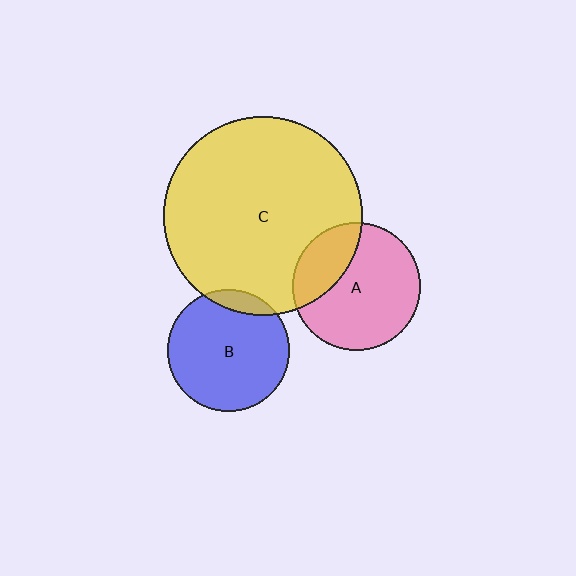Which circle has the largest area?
Circle C (yellow).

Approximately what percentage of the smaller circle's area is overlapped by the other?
Approximately 10%.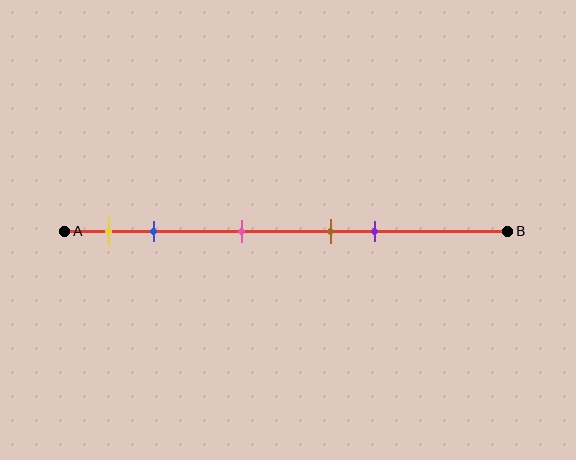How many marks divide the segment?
There are 5 marks dividing the segment.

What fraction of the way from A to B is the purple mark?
The purple mark is approximately 70% (0.7) of the way from A to B.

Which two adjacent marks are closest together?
The brown and purple marks are the closest adjacent pair.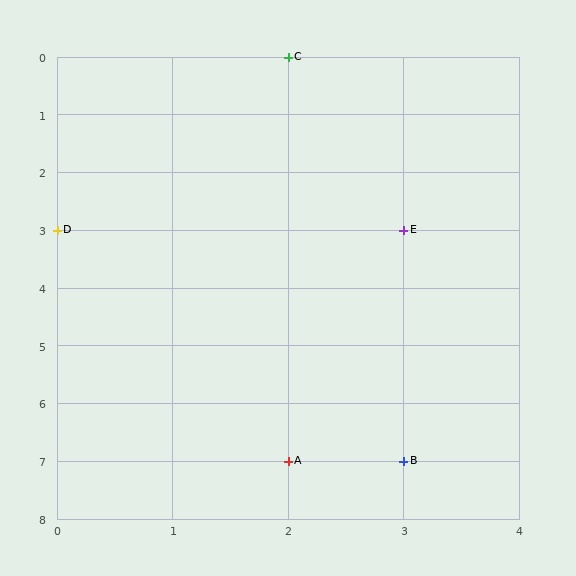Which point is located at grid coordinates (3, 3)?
Point E is at (3, 3).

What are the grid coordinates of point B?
Point B is at grid coordinates (3, 7).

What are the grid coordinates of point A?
Point A is at grid coordinates (2, 7).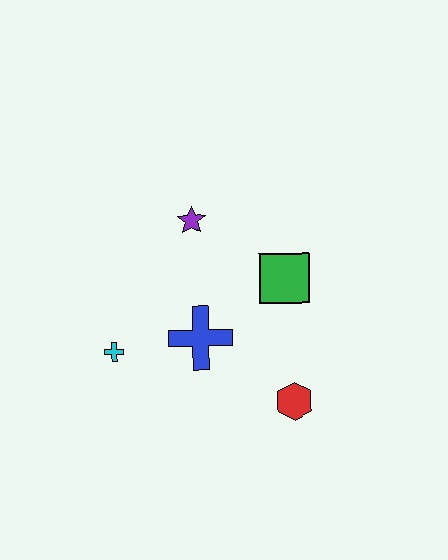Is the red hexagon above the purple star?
No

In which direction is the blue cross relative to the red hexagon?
The blue cross is to the left of the red hexagon.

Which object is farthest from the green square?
The cyan cross is farthest from the green square.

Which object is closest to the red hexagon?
The blue cross is closest to the red hexagon.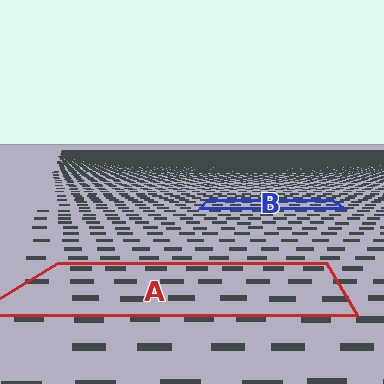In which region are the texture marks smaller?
The texture marks are smaller in region B, because it is farther away.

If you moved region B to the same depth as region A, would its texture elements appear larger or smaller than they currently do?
They would appear larger. At a closer depth, the same texture elements are projected at a bigger on-screen size.